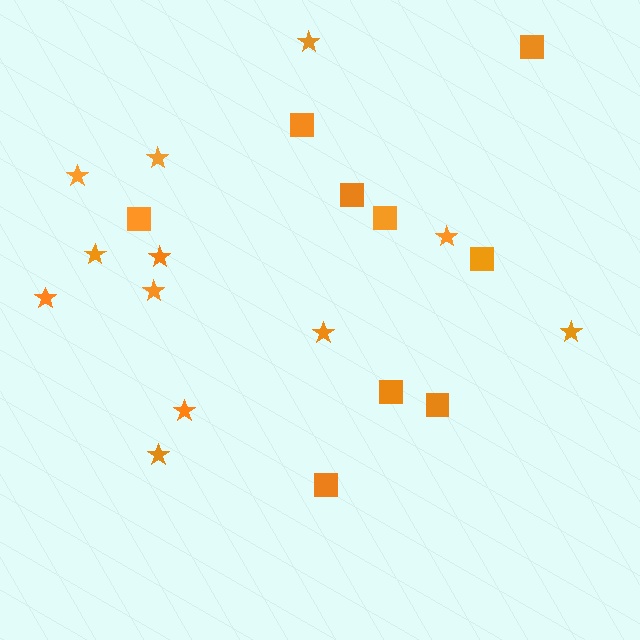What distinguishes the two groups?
There are 2 groups: one group of squares (9) and one group of stars (12).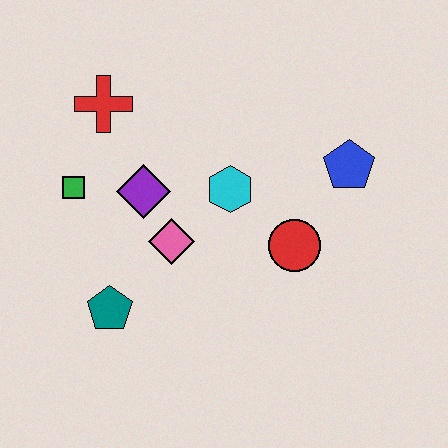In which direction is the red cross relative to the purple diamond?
The red cross is above the purple diamond.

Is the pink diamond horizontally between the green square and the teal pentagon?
No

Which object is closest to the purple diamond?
The pink diamond is closest to the purple diamond.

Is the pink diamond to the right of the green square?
Yes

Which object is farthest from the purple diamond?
The blue pentagon is farthest from the purple diamond.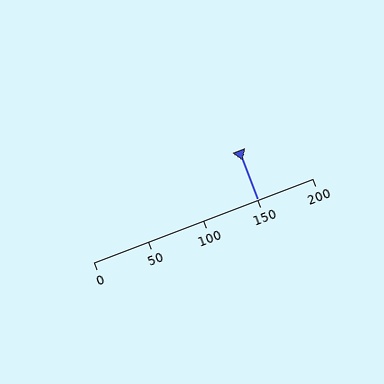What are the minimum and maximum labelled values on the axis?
The axis runs from 0 to 200.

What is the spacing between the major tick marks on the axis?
The major ticks are spaced 50 apart.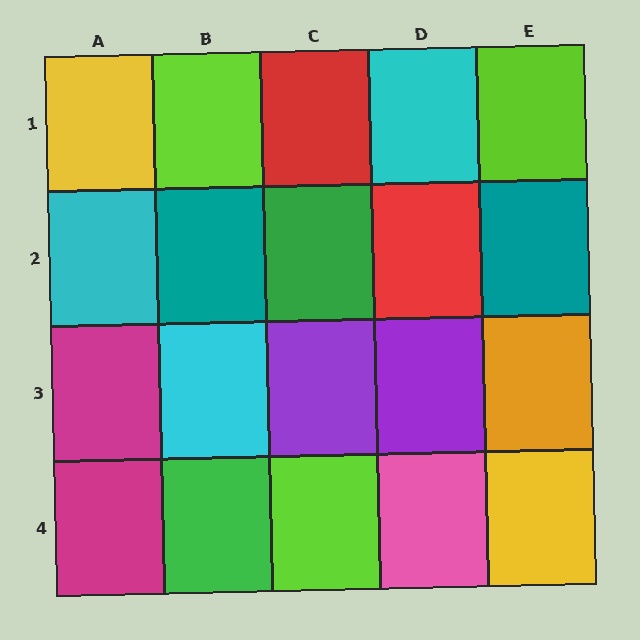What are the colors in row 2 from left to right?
Cyan, teal, green, red, teal.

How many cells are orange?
1 cell is orange.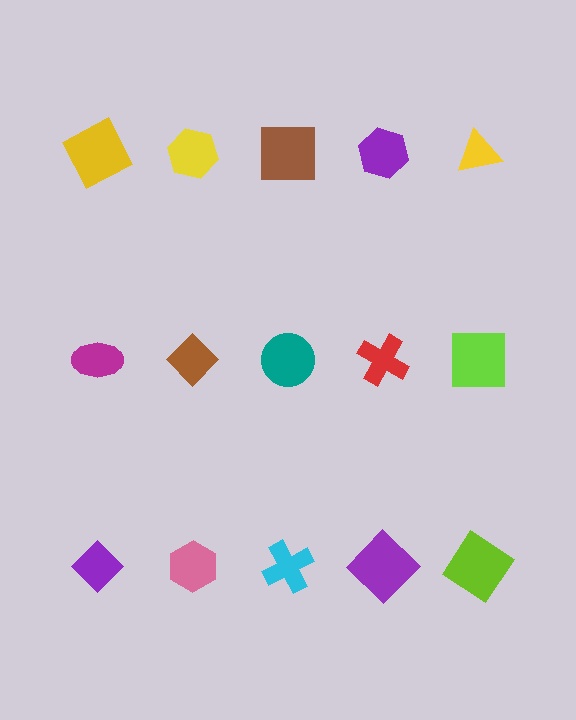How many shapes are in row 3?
5 shapes.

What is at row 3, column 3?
A cyan cross.